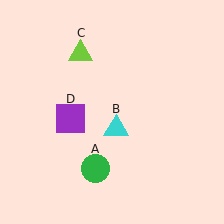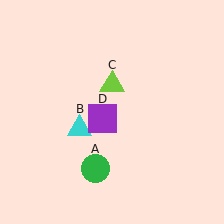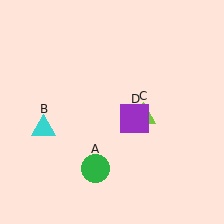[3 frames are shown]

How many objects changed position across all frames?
3 objects changed position: cyan triangle (object B), lime triangle (object C), purple square (object D).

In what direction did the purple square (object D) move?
The purple square (object D) moved right.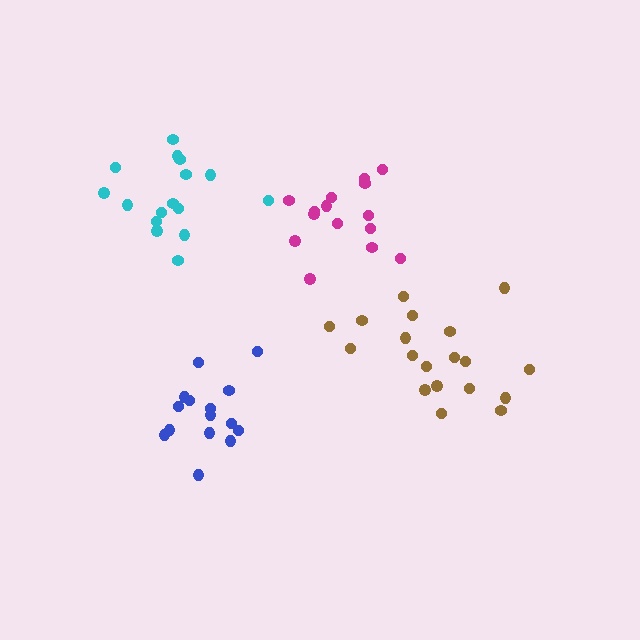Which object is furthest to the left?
The cyan cluster is leftmost.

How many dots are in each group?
Group 1: 15 dots, Group 2: 16 dots, Group 3: 15 dots, Group 4: 19 dots (65 total).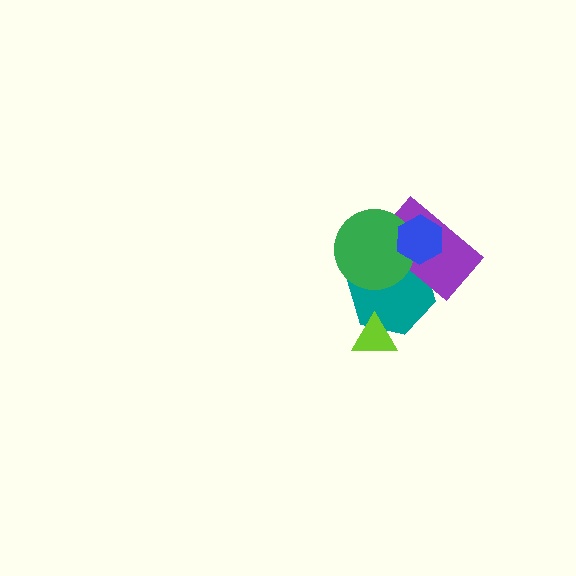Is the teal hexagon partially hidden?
Yes, it is partially covered by another shape.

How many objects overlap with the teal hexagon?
4 objects overlap with the teal hexagon.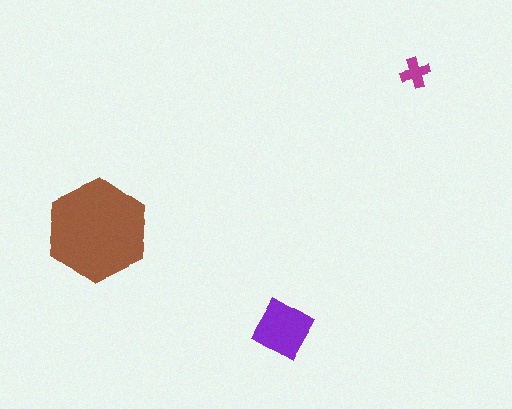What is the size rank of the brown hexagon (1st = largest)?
1st.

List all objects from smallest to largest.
The magenta cross, the purple diamond, the brown hexagon.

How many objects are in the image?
There are 3 objects in the image.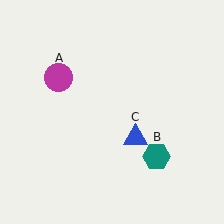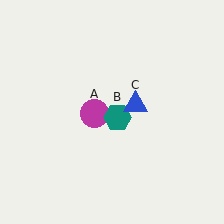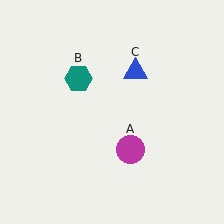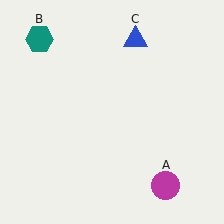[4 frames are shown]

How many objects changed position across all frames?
3 objects changed position: magenta circle (object A), teal hexagon (object B), blue triangle (object C).